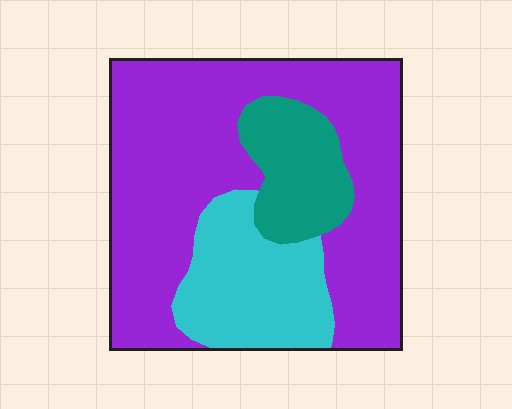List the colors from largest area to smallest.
From largest to smallest: purple, cyan, teal.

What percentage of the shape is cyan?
Cyan covers around 20% of the shape.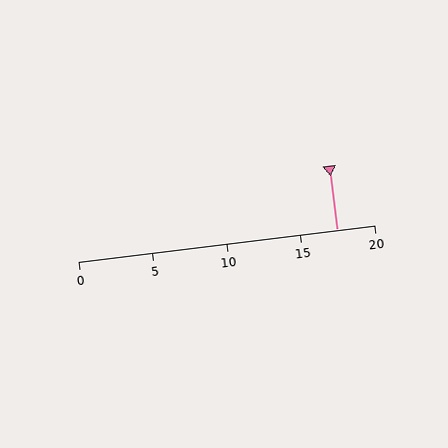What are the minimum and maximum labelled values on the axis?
The axis runs from 0 to 20.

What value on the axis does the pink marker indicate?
The marker indicates approximately 17.5.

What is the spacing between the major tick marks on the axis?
The major ticks are spaced 5 apart.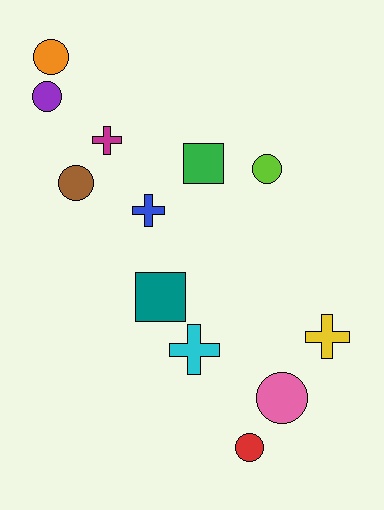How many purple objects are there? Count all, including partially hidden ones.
There is 1 purple object.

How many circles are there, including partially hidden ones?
There are 6 circles.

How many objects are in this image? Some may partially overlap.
There are 12 objects.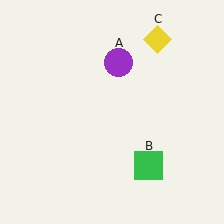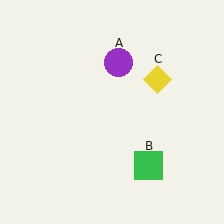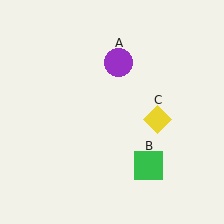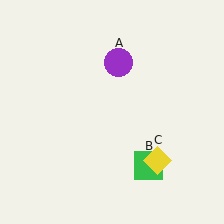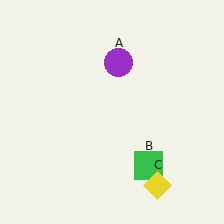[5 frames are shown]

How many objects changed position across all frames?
1 object changed position: yellow diamond (object C).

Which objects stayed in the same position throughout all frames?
Purple circle (object A) and green square (object B) remained stationary.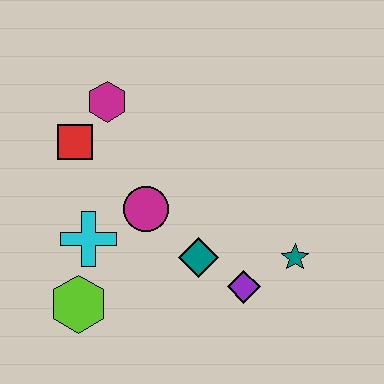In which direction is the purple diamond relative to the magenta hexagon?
The purple diamond is below the magenta hexagon.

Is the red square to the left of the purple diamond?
Yes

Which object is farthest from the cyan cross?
The teal star is farthest from the cyan cross.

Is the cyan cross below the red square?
Yes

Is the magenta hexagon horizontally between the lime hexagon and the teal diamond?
Yes